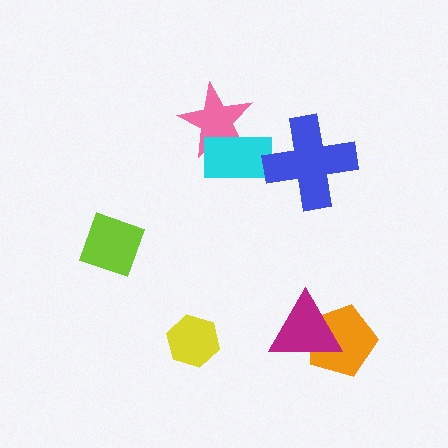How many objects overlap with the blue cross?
0 objects overlap with the blue cross.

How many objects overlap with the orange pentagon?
1 object overlaps with the orange pentagon.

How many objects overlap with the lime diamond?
0 objects overlap with the lime diamond.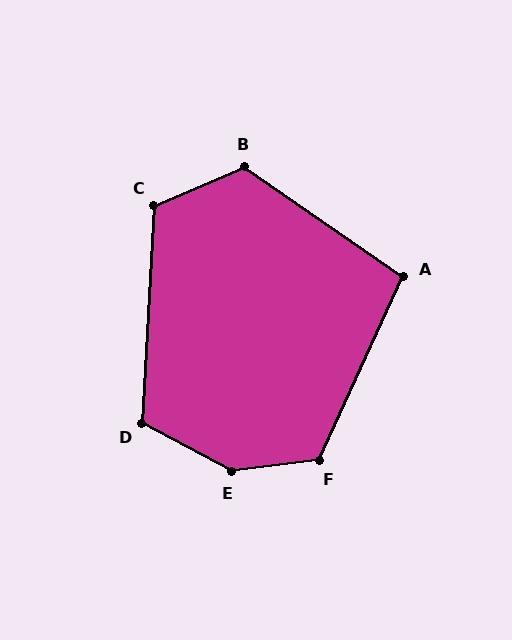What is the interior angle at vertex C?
Approximately 116 degrees (obtuse).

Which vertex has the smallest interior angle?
A, at approximately 100 degrees.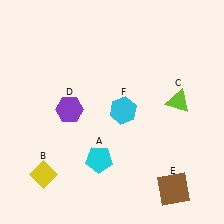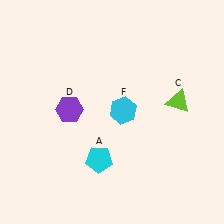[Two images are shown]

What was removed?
The yellow diamond (B), the brown square (E) were removed in Image 2.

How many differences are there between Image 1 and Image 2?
There are 2 differences between the two images.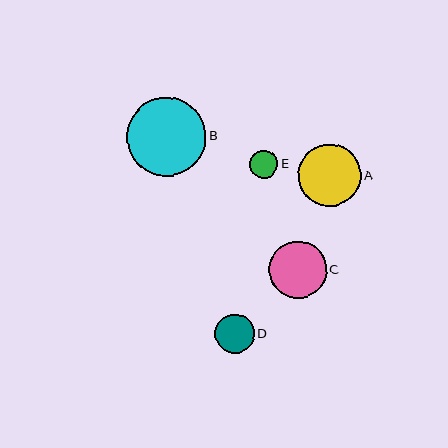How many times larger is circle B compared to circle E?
Circle B is approximately 2.8 times the size of circle E.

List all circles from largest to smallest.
From largest to smallest: B, A, C, D, E.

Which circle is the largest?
Circle B is the largest with a size of approximately 80 pixels.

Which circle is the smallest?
Circle E is the smallest with a size of approximately 28 pixels.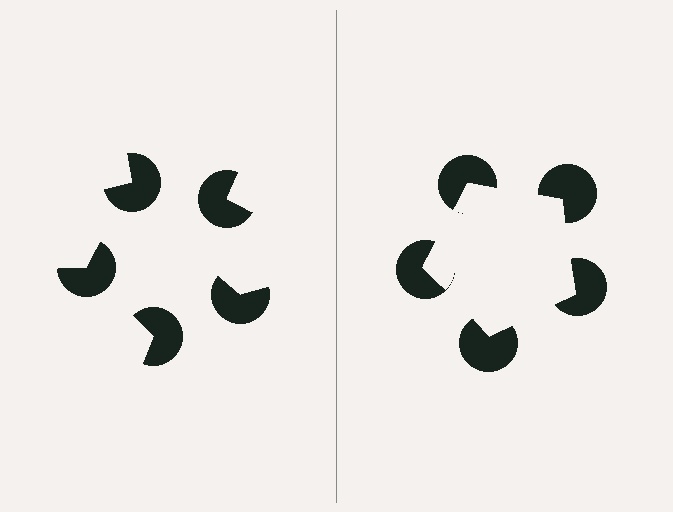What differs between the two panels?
The pac-man discs are positioned identically on both sides; only the wedge orientations differ. On the right they align to a pentagon; on the left they are misaligned.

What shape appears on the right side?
An illusory pentagon.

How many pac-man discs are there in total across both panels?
10 — 5 on each side.